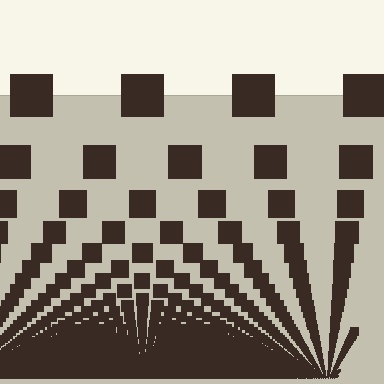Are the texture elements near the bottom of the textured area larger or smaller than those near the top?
Smaller. The gradient is inverted — elements near the bottom are smaller and denser.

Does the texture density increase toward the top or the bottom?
Density increases toward the bottom.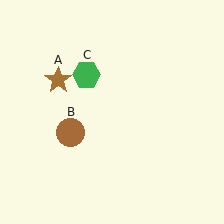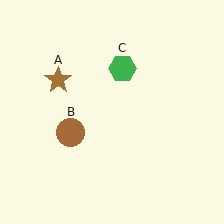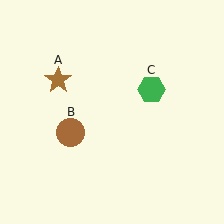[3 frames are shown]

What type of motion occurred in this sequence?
The green hexagon (object C) rotated clockwise around the center of the scene.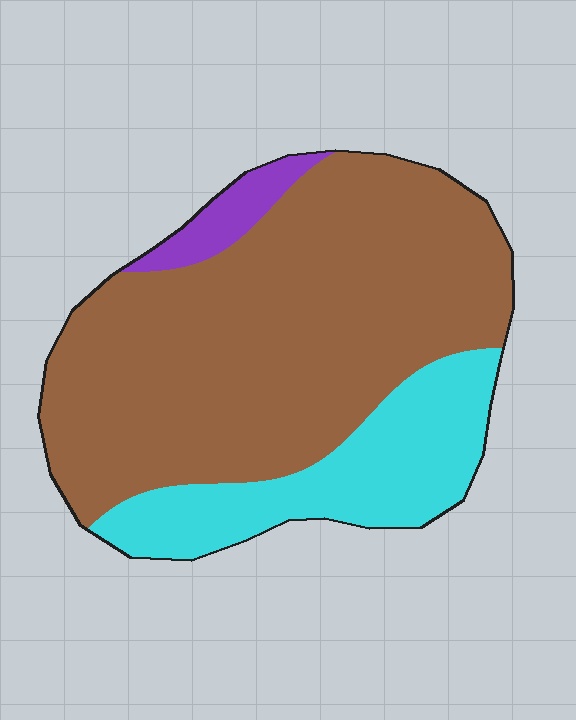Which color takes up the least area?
Purple, at roughly 5%.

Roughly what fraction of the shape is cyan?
Cyan covers 23% of the shape.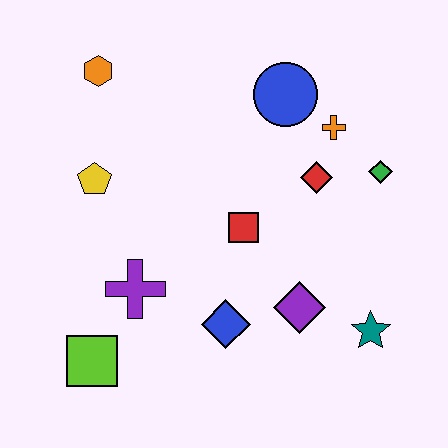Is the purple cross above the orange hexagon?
No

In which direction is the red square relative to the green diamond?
The red square is to the left of the green diamond.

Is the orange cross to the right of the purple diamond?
Yes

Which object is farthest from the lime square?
The green diamond is farthest from the lime square.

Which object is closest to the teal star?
The purple diamond is closest to the teal star.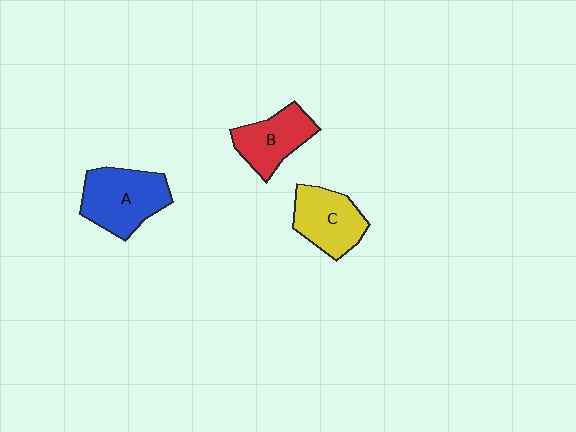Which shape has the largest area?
Shape A (blue).